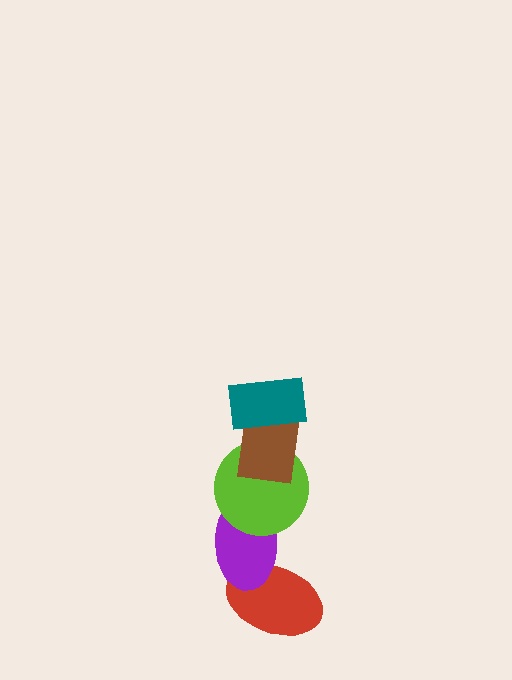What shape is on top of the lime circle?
The brown rectangle is on top of the lime circle.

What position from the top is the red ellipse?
The red ellipse is 5th from the top.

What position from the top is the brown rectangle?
The brown rectangle is 2nd from the top.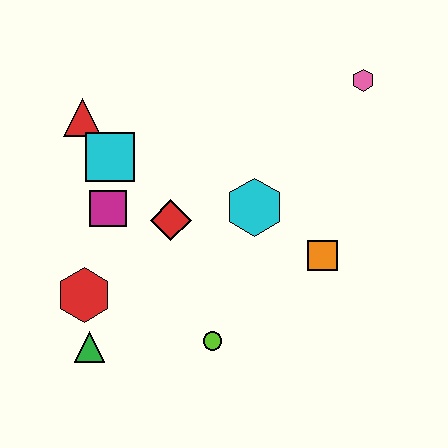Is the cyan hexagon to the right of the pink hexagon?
No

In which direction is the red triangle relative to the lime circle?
The red triangle is above the lime circle.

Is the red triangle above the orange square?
Yes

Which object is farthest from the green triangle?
The pink hexagon is farthest from the green triangle.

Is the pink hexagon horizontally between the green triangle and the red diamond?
No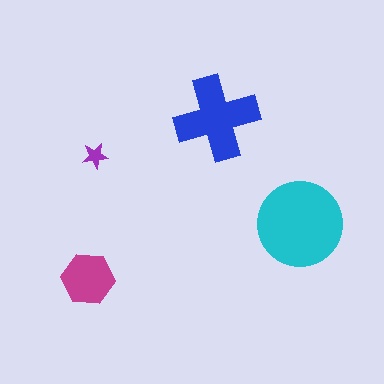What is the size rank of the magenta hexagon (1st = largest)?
3rd.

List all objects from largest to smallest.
The cyan circle, the blue cross, the magenta hexagon, the purple star.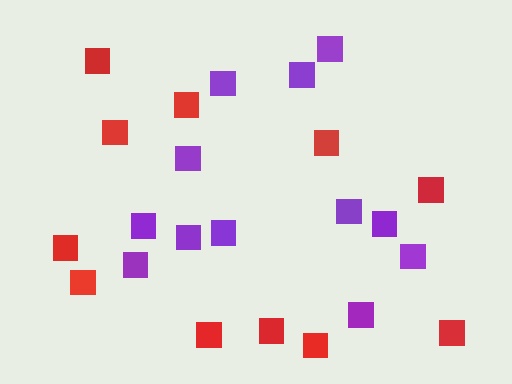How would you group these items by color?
There are 2 groups: one group of purple squares (12) and one group of red squares (11).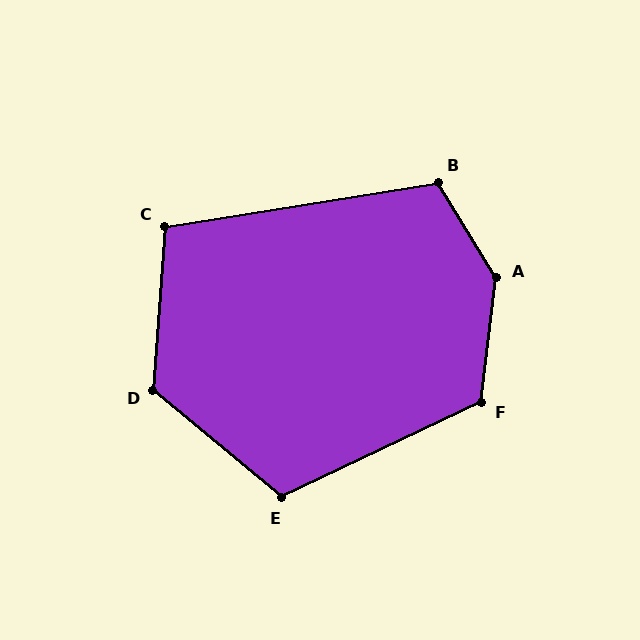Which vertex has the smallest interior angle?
C, at approximately 103 degrees.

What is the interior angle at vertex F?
Approximately 122 degrees (obtuse).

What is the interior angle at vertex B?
Approximately 112 degrees (obtuse).